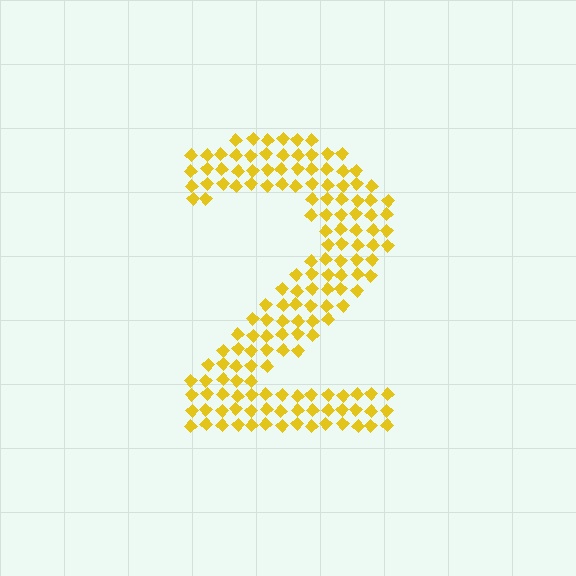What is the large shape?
The large shape is the digit 2.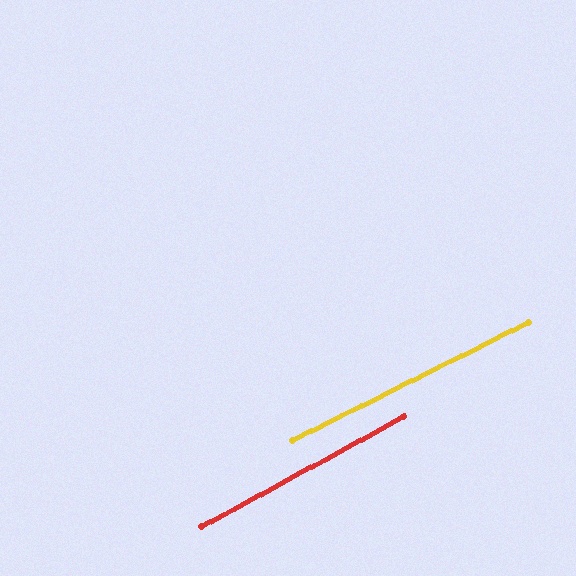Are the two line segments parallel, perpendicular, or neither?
Parallel — their directions differ by only 1.9°.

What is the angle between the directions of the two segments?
Approximately 2 degrees.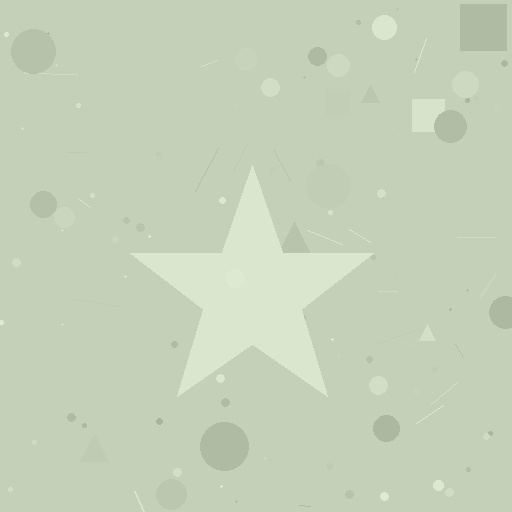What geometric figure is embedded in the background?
A star is embedded in the background.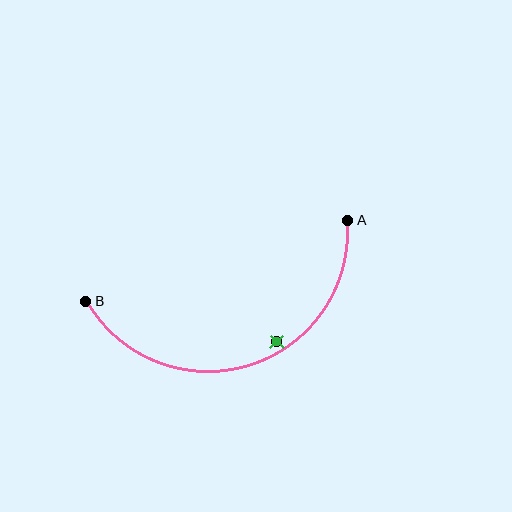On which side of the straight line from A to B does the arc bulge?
The arc bulges below the straight line connecting A and B.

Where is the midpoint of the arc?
The arc midpoint is the point on the curve farthest from the straight line joining A and B. It sits below that line.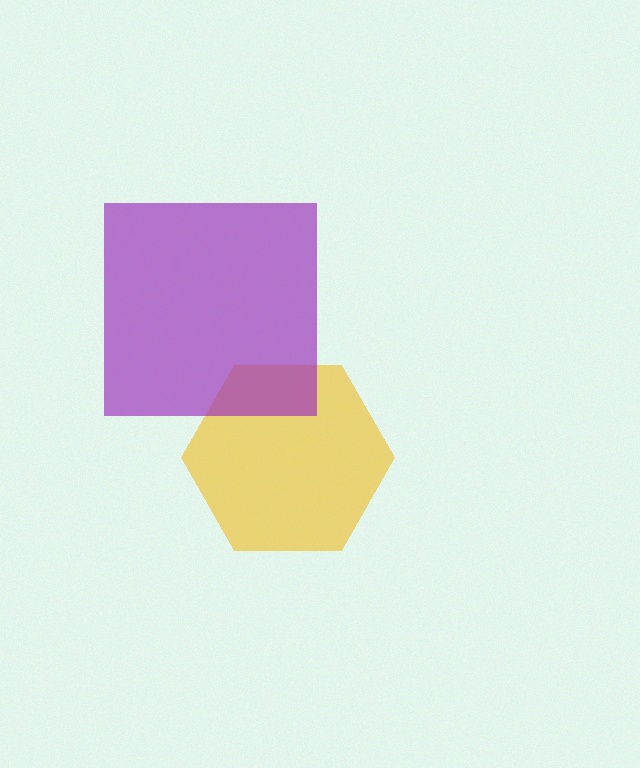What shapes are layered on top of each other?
The layered shapes are: a yellow hexagon, a purple square.